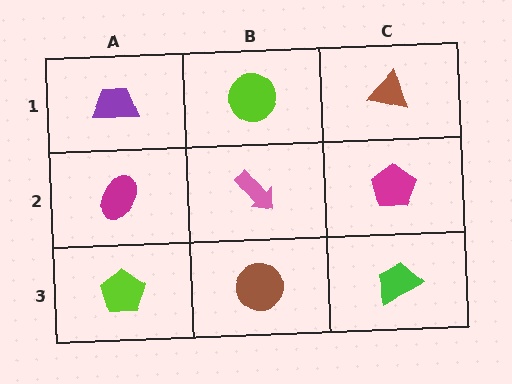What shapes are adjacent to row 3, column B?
A pink arrow (row 2, column B), a lime pentagon (row 3, column A), a green trapezoid (row 3, column C).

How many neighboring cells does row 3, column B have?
3.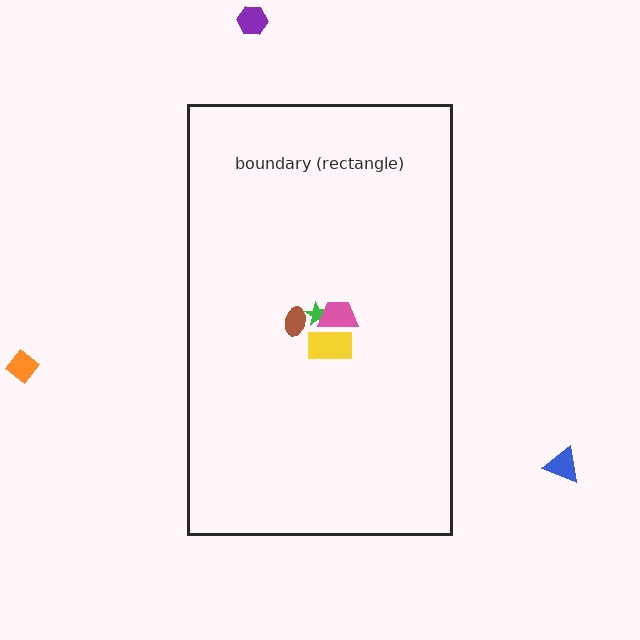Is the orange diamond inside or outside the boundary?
Outside.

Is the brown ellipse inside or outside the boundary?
Inside.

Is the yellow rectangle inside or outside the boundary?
Inside.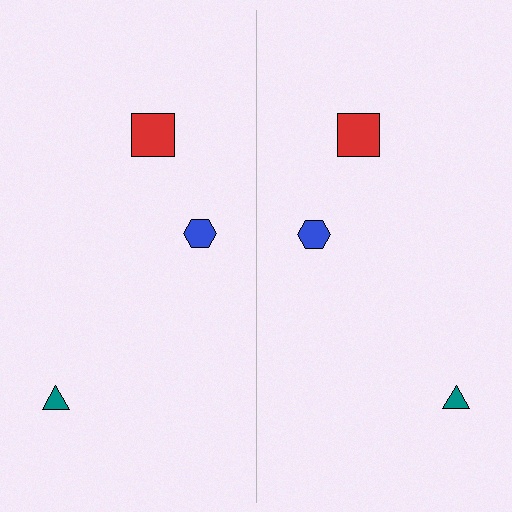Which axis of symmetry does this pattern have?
The pattern has a vertical axis of symmetry running through the center of the image.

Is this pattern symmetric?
Yes, this pattern has bilateral (reflection) symmetry.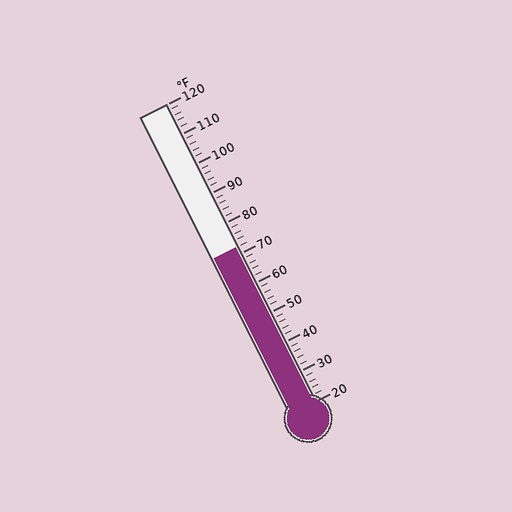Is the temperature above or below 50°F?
The temperature is above 50°F.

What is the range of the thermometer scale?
The thermometer scale ranges from 20°F to 120°F.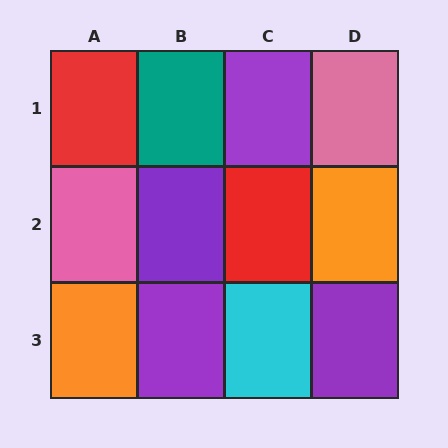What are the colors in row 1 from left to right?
Red, teal, purple, pink.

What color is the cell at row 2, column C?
Red.